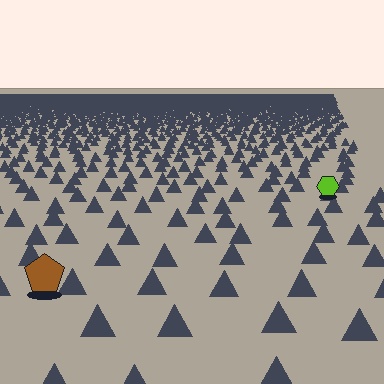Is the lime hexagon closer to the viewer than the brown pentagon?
No. The brown pentagon is closer — you can tell from the texture gradient: the ground texture is coarser near it.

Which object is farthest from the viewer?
The lime hexagon is farthest from the viewer. It appears smaller and the ground texture around it is denser.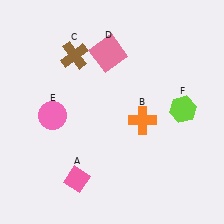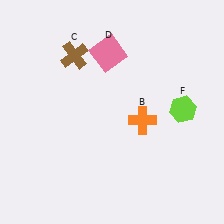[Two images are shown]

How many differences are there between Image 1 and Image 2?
There are 2 differences between the two images.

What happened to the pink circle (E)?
The pink circle (E) was removed in Image 2. It was in the bottom-left area of Image 1.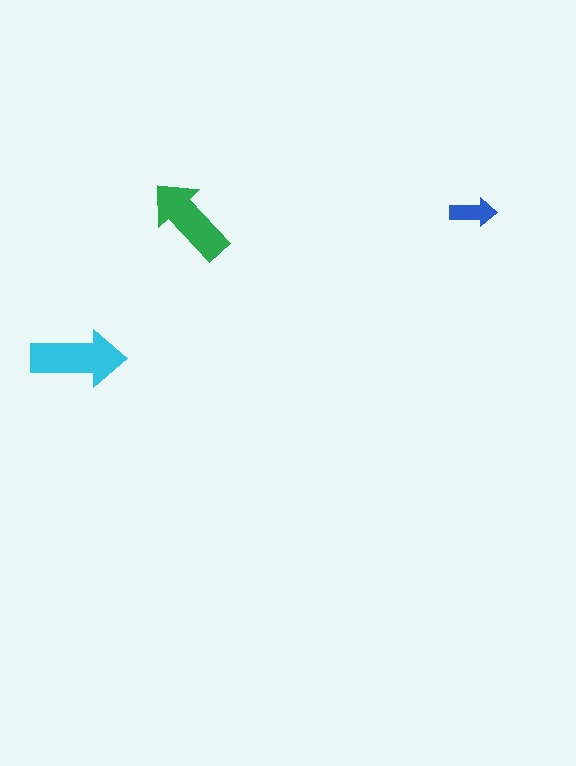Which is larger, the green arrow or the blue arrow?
The green one.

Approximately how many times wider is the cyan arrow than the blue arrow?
About 2 times wider.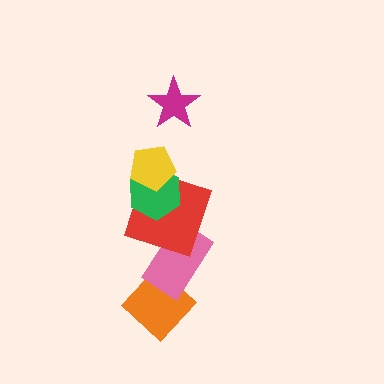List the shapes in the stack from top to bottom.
From top to bottom: the magenta star, the yellow pentagon, the green hexagon, the red square, the pink rectangle, the orange diamond.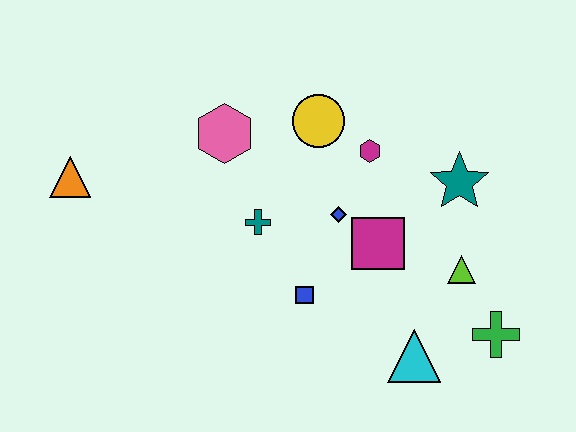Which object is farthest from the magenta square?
The orange triangle is farthest from the magenta square.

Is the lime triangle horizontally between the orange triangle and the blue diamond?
No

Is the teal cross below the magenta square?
No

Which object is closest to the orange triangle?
The pink hexagon is closest to the orange triangle.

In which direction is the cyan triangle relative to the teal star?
The cyan triangle is below the teal star.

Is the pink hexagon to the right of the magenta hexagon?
No